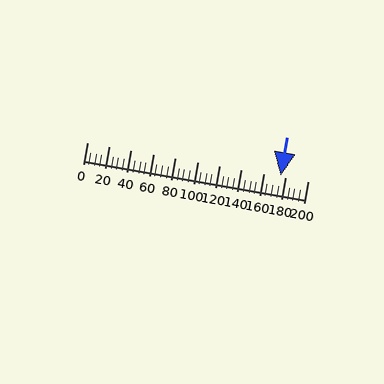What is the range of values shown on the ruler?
The ruler shows values from 0 to 200.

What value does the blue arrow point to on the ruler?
The blue arrow points to approximately 175.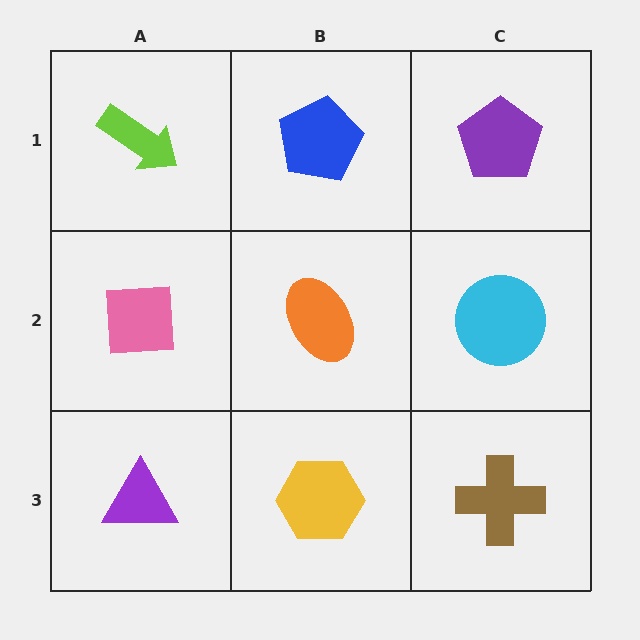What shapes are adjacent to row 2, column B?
A blue pentagon (row 1, column B), a yellow hexagon (row 3, column B), a pink square (row 2, column A), a cyan circle (row 2, column C).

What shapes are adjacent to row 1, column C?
A cyan circle (row 2, column C), a blue pentagon (row 1, column B).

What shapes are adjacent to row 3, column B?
An orange ellipse (row 2, column B), a purple triangle (row 3, column A), a brown cross (row 3, column C).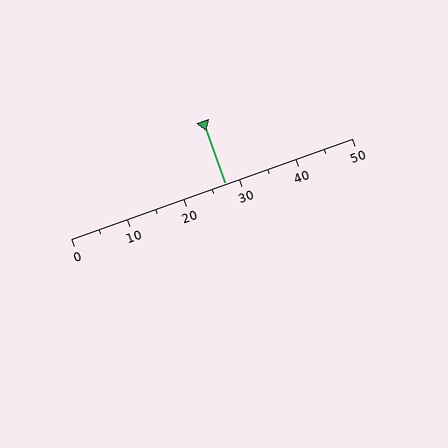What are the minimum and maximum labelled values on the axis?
The axis runs from 0 to 50.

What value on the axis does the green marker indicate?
The marker indicates approximately 27.5.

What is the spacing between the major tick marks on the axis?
The major ticks are spaced 10 apart.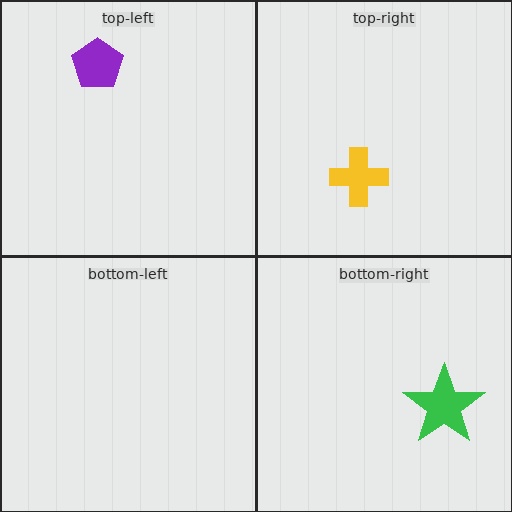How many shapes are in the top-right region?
1.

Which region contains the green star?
The bottom-right region.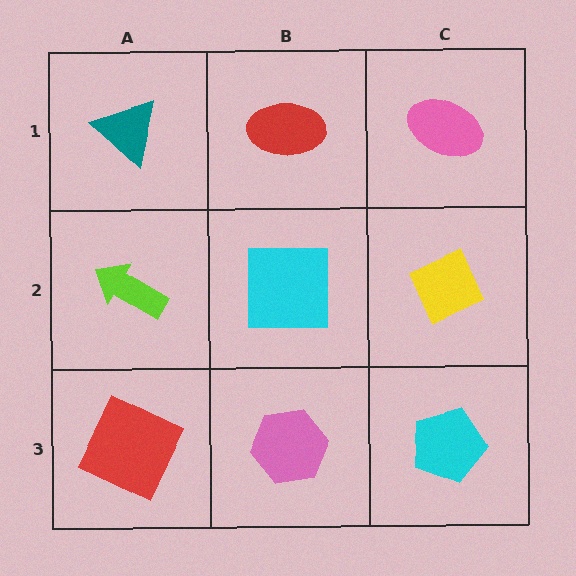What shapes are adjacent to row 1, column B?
A cyan square (row 2, column B), a teal triangle (row 1, column A), a pink ellipse (row 1, column C).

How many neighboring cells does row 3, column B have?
3.